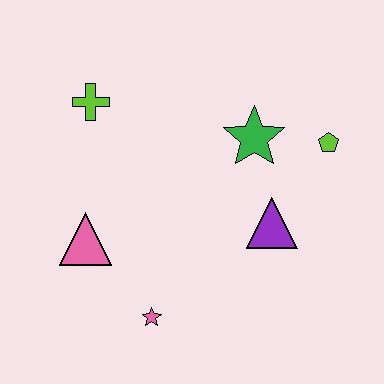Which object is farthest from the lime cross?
The lime pentagon is farthest from the lime cross.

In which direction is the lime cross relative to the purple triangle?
The lime cross is to the left of the purple triangle.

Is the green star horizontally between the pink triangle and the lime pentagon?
Yes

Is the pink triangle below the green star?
Yes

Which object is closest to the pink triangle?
The pink star is closest to the pink triangle.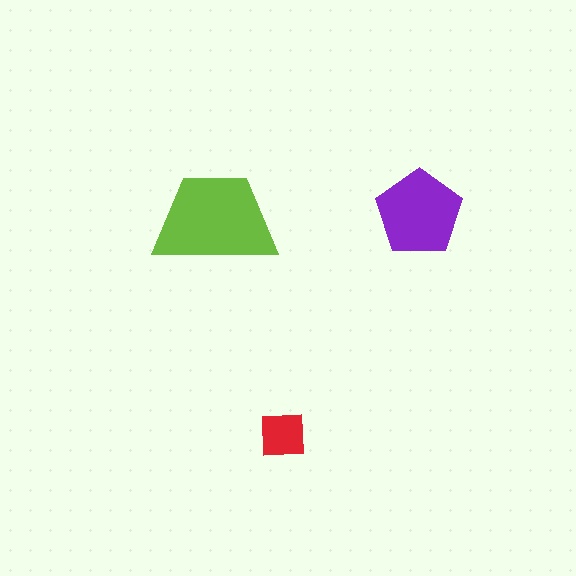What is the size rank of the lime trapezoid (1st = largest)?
1st.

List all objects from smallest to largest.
The red square, the purple pentagon, the lime trapezoid.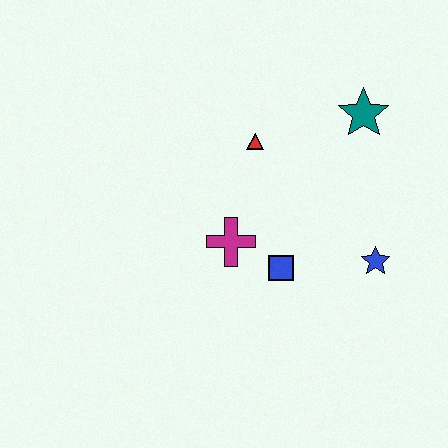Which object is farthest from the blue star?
The red triangle is farthest from the blue star.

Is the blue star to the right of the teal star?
Yes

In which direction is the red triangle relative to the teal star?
The red triangle is to the left of the teal star.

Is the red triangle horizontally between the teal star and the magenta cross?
Yes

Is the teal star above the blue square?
Yes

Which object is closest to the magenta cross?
The blue square is closest to the magenta cross.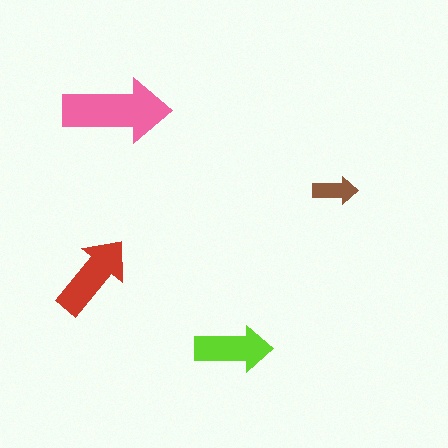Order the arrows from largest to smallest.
the pink one, the red one, the lime one, the brown one.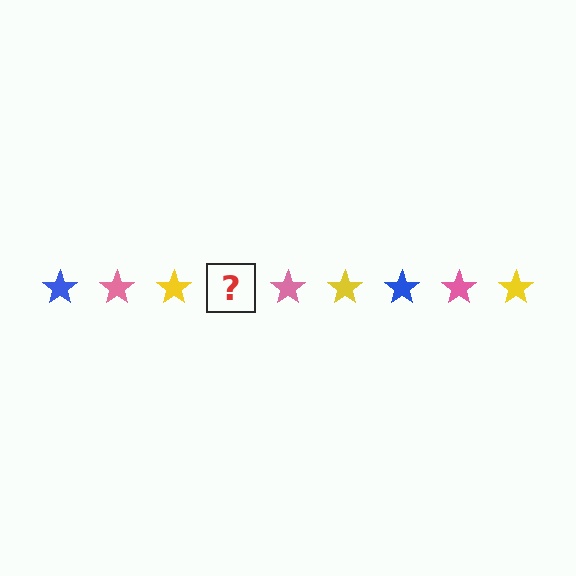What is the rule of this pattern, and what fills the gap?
The rule is that the pattern cycles through blue, pink, yellow stars. The gap should be filled with a blue star.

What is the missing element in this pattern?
The missing element is a blue star.